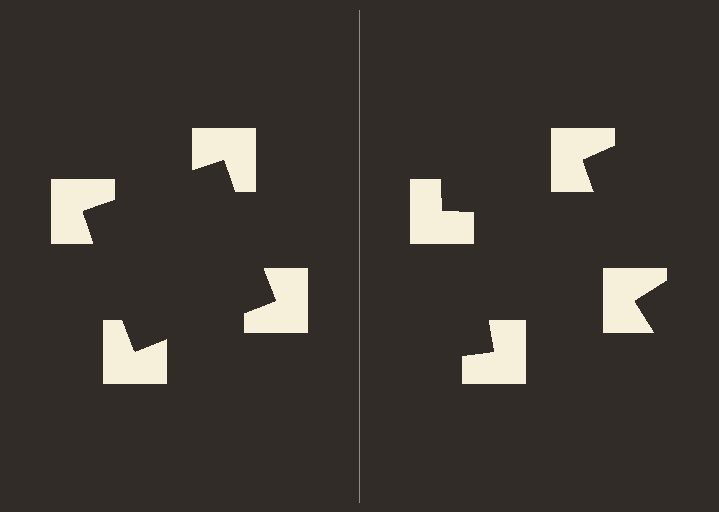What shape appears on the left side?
An illusory square.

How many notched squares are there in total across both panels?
8 — 4 on each side.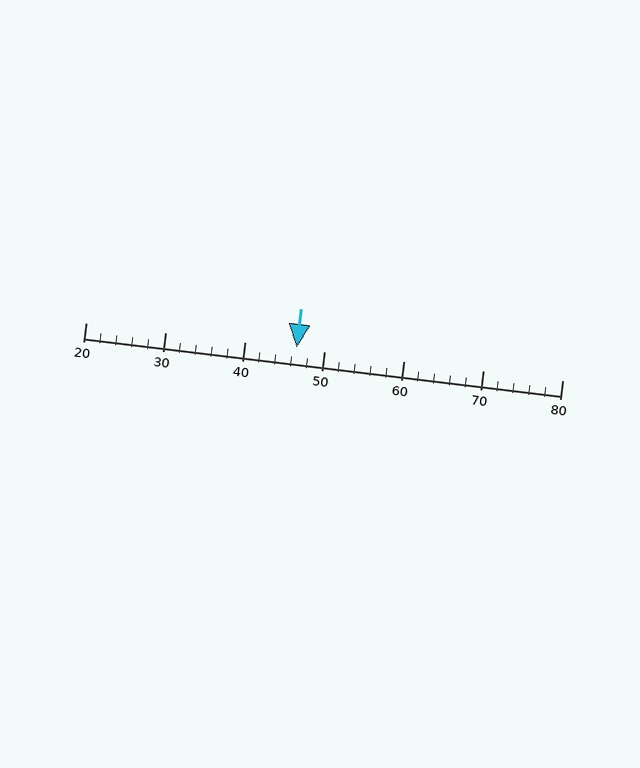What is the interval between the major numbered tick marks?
The major tick marks are spaced 10 units apart.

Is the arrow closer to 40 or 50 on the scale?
The arrow is closer to 50.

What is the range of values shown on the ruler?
The ruler shows values from 20 to 80.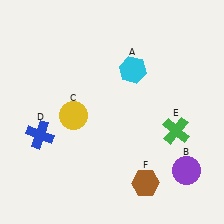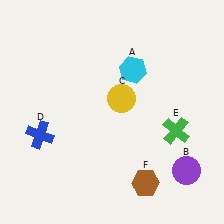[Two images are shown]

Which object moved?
The yellow circle (C) moved right.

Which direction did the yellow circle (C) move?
The yellow circle (C) moved right.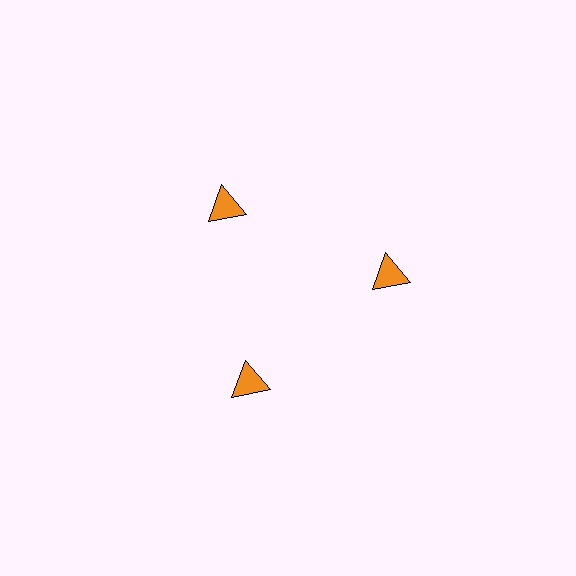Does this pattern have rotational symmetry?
Yes, this pattern has 3-fold rotational symmetry. It looks the same after rotating 120 degrees around the center.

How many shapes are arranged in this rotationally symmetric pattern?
There are 3 shapes, arranged in 3 groups of 1.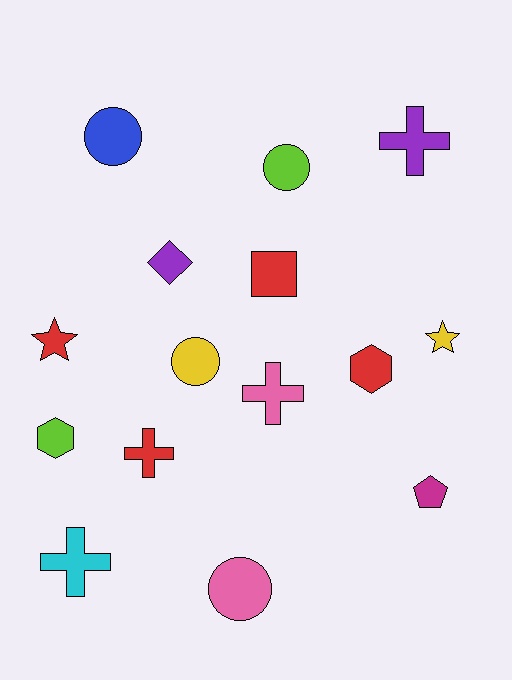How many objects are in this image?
There are 15 objects.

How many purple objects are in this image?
There are 2 purple objects.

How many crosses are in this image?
There are 4 crosses.